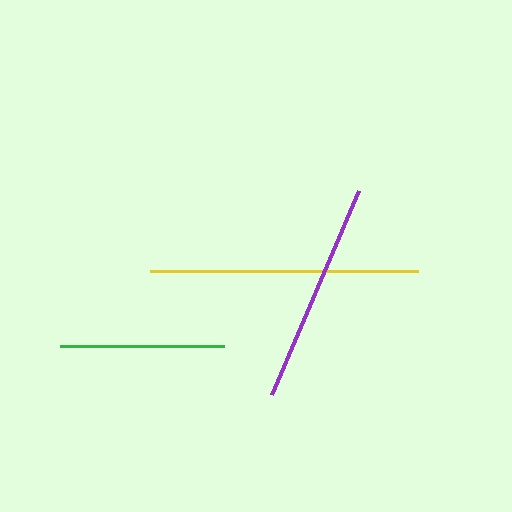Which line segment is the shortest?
The green line is the shortest at approximately 164 pixels.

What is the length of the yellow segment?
The yellow segment is approximately 268 pixels long.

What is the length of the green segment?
The green segment is approximately 164 pixels long.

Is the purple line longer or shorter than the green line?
The purple line is longer than the green line.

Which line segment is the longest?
The yellow line is the longest at approximately 268 pixels.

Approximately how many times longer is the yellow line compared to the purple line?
The yellow line is approximately 1.2 times the length of the purple line.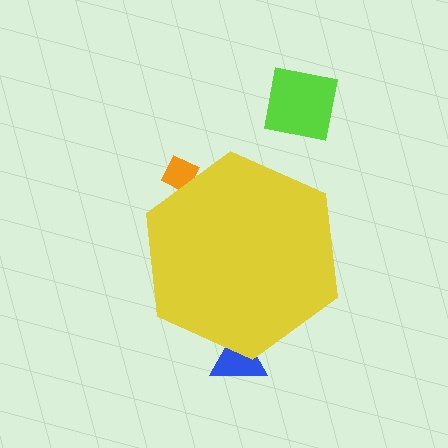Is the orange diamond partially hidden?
Yes, the orange diamond is partially hidden behind the yellow hexagon.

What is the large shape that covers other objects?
A yellow hexagon.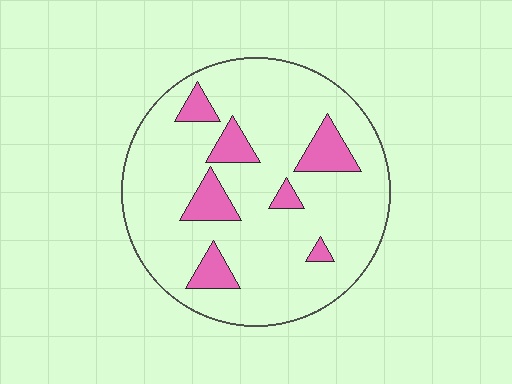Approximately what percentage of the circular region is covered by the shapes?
Approximately 15%.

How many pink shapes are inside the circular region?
7.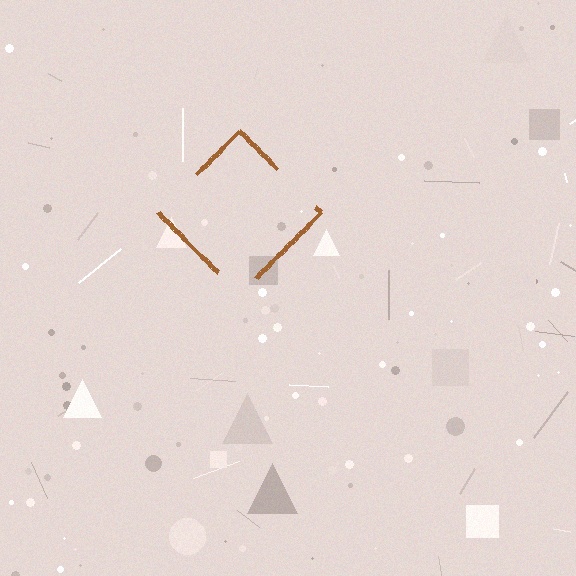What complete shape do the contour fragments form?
The contour fragments form a diamond.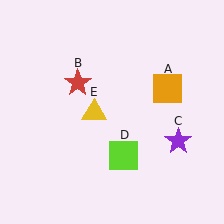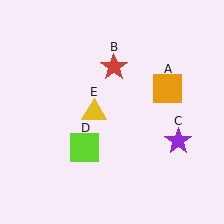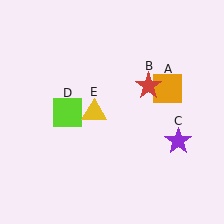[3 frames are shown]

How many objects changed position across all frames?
2 objects changed position: red star (object B), lime square (object D).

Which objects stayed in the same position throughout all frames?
Orange square (object A) and purple star (object C) and yellow triangle (object E) remained stationary.